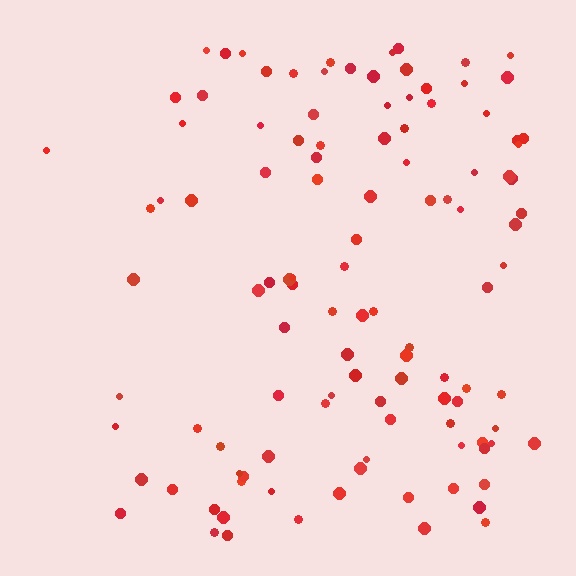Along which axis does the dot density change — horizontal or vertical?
Horizontal.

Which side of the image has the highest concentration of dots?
The right.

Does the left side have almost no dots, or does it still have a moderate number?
Still a moderate number, just noticeably fewer than the right.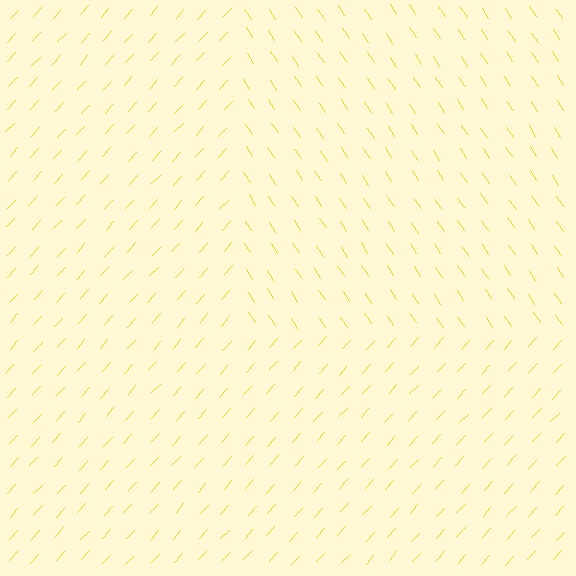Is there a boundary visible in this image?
Yes, there is a texture boundary formed by a change in line orientation.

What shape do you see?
I see a rectangle.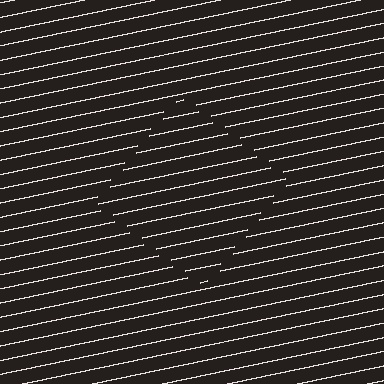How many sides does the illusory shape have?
4 sides — the line-ends trace a square.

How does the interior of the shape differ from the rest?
The interior of the shape contains the same grating, shifted by half a period — the contour is defined by the phase discontinuity where line-ends from the inner and outer gratings abut.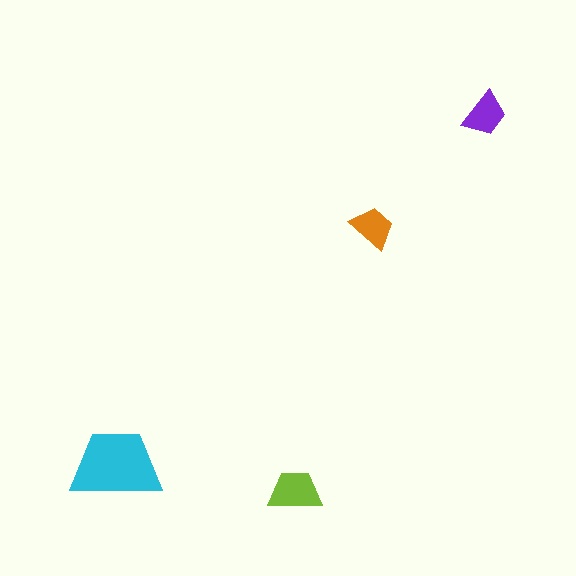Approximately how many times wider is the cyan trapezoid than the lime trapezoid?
About 1.5 times wider.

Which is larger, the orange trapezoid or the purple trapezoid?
The purple one.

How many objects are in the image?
There are 4 objects in the image.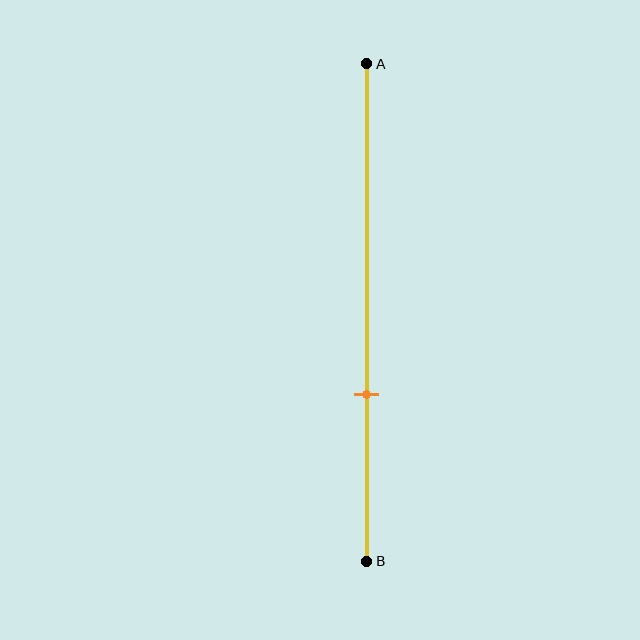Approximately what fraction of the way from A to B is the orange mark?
The orange mark is approximately 65% of the way from A to B.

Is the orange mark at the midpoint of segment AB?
No, the mark is at about 65% from A, not at the 50% midpoint.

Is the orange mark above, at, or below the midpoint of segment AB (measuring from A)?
The orange mark is below the midpoint of segment AB.